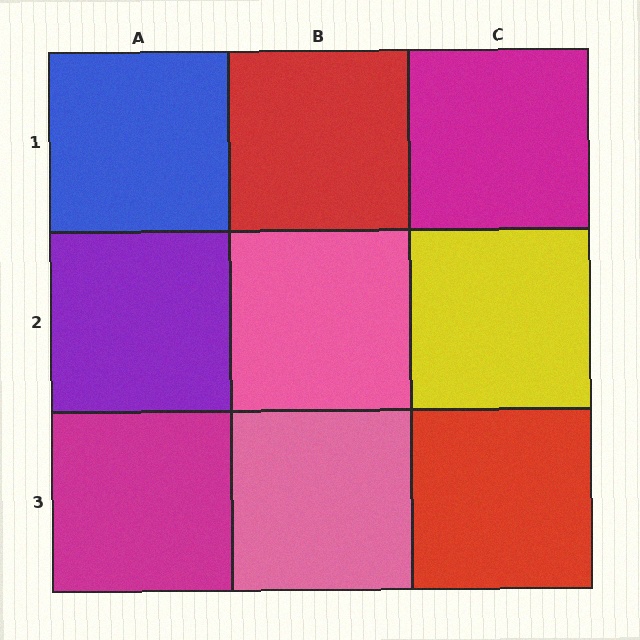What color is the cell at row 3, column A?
Magenta.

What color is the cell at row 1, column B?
Red.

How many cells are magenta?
2 cells are magenta.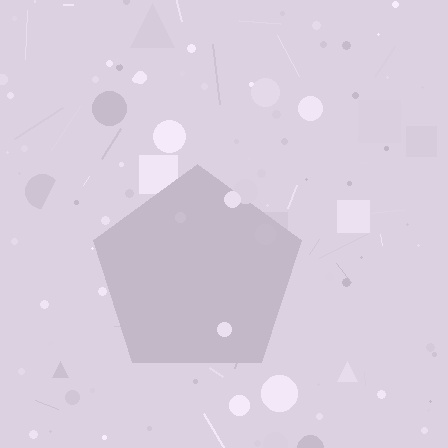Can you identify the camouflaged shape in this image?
The camouflaged shape is a pentagon.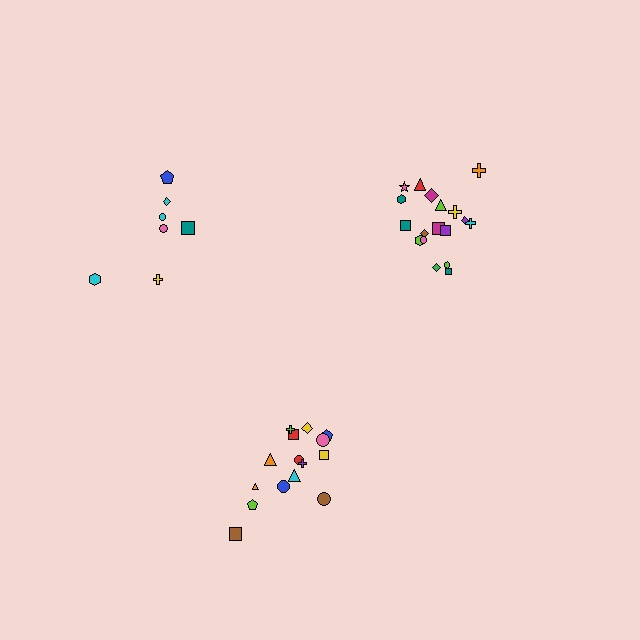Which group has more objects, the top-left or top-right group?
The top-right group.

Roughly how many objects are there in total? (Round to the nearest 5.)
Roughly 40 objects in total.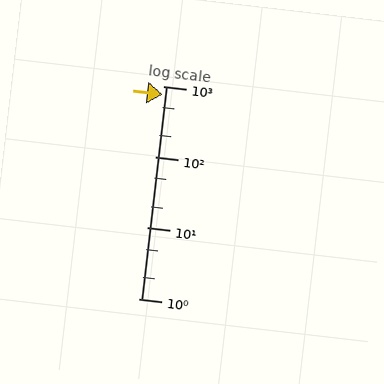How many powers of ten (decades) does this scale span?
The scale spans 3 decades, from 1 to 1000.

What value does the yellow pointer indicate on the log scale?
The pointer indicates approximately 760.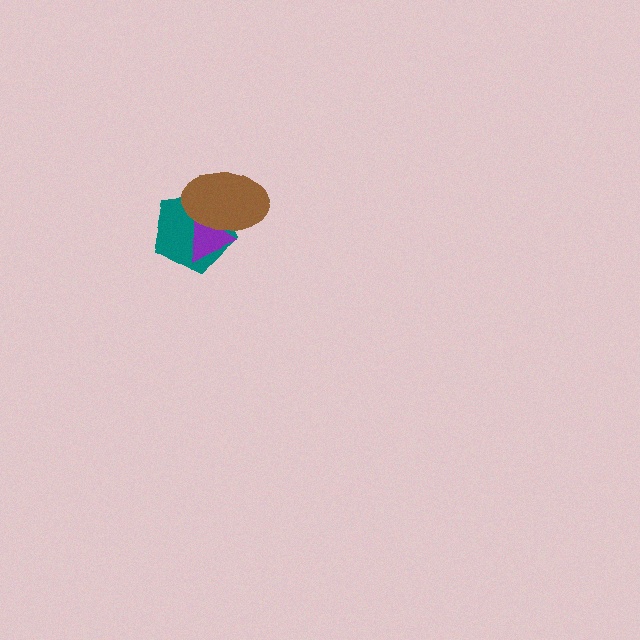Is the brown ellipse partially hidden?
No, no other shape covers it.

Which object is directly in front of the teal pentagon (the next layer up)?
The purple triangle is directly in front of the teal pentagon.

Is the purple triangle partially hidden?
Yes, it is partially covered by another shape.